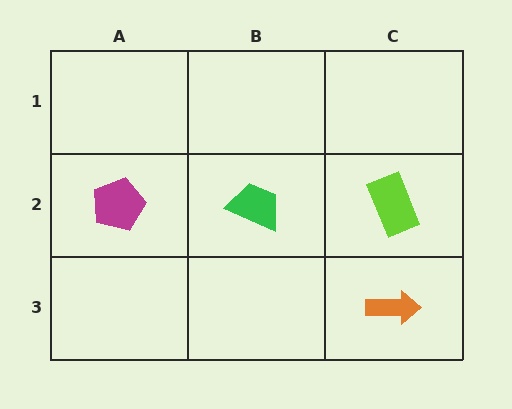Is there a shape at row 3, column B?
No, that cell is empty.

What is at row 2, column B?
A green trapezoid.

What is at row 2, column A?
A magenta pentagon.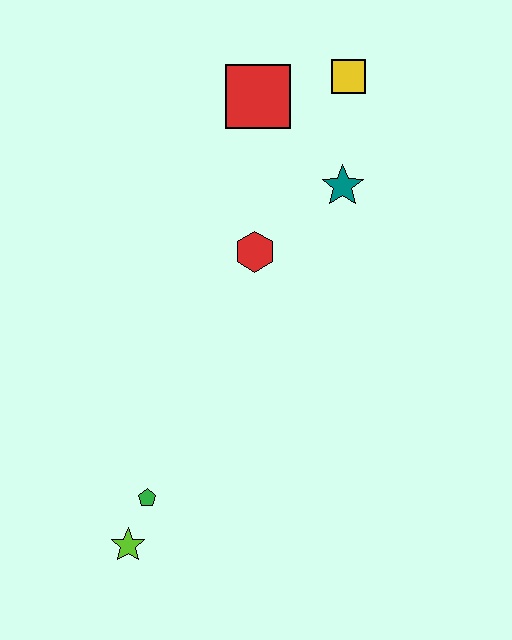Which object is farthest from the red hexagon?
The lime star is farthest from the red hexagon.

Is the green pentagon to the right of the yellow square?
No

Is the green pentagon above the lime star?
Yes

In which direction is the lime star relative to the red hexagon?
The lime star is below the red hexagon.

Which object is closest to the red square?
The yellow square is closest to the red square.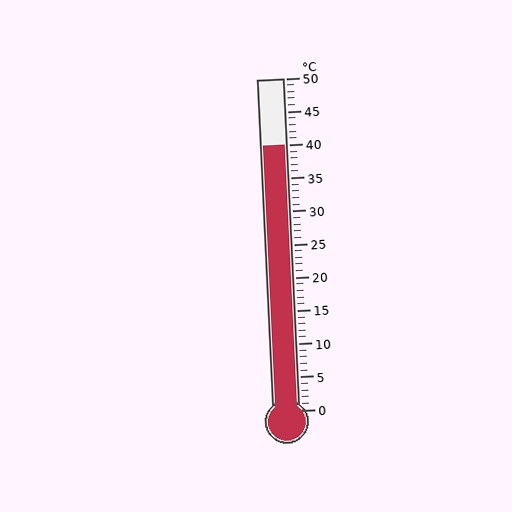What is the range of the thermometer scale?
The thermometer scale ranges from 0°C to 50°C.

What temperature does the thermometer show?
The thermometer shows approximately 40°C.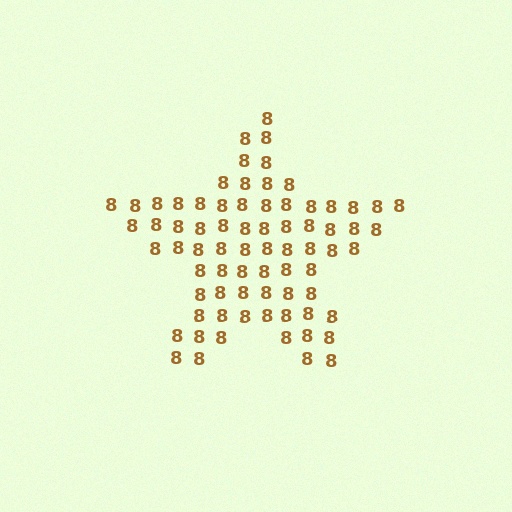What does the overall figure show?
The overall figure shows a star.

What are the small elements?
The small elements are digit 8's.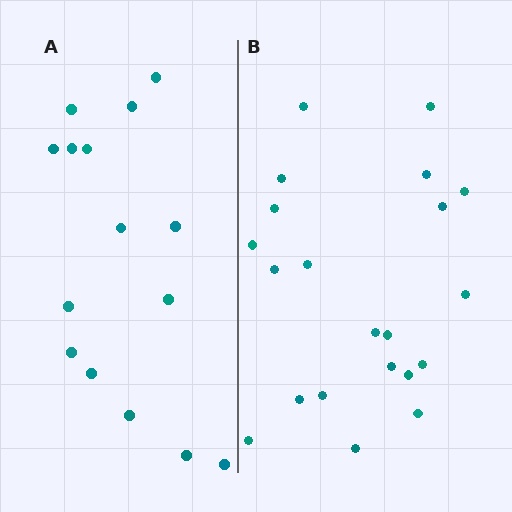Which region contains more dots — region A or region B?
Region B (the right region) has more dots.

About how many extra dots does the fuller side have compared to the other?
Region B has about 6 more dots than region A.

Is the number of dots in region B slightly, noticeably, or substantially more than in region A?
Region B has noticeably more, but not dramatically so. The ratio is roughly 1.4 to 1.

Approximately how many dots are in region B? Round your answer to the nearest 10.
About 20 dots. (The exact count is 21, which rounds to 20.)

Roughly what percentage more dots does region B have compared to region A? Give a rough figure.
About 40% more.